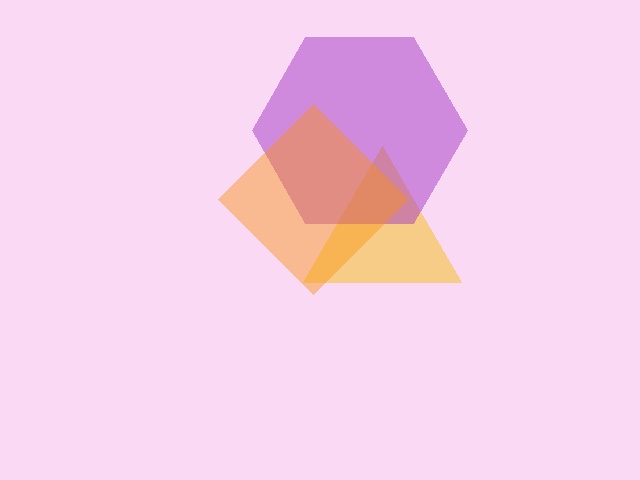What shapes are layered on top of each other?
The layered shapes are: a yellow triangle, a purple hexagon, an orange diamond.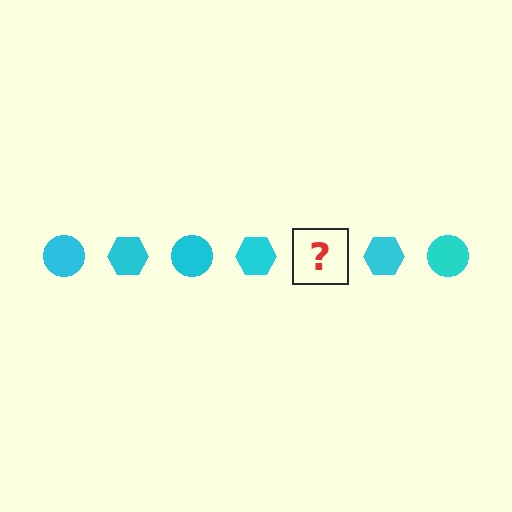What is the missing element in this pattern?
The missing element is a cyan circle.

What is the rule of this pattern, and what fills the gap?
The rule is that the pattern cycles through circle, hexagon shapes in cyan. The gap should be filled with a cyan circle.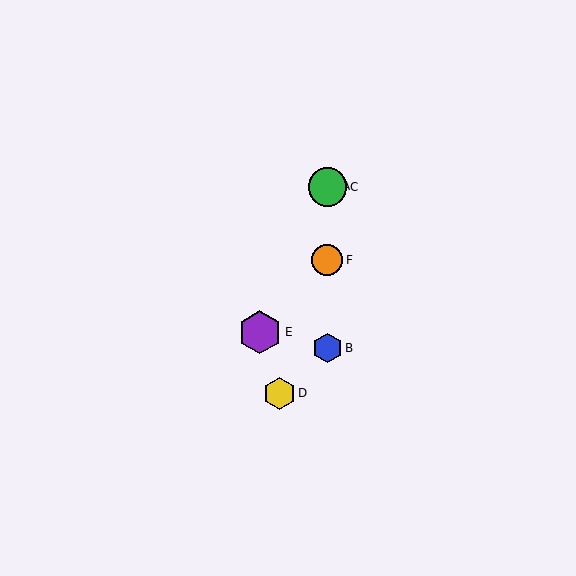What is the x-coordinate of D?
Object D is at x≈279.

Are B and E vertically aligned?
No, B is at x≈327 and E is at x≈260.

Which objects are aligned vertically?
Objects A, B, C, F are aligned vertically.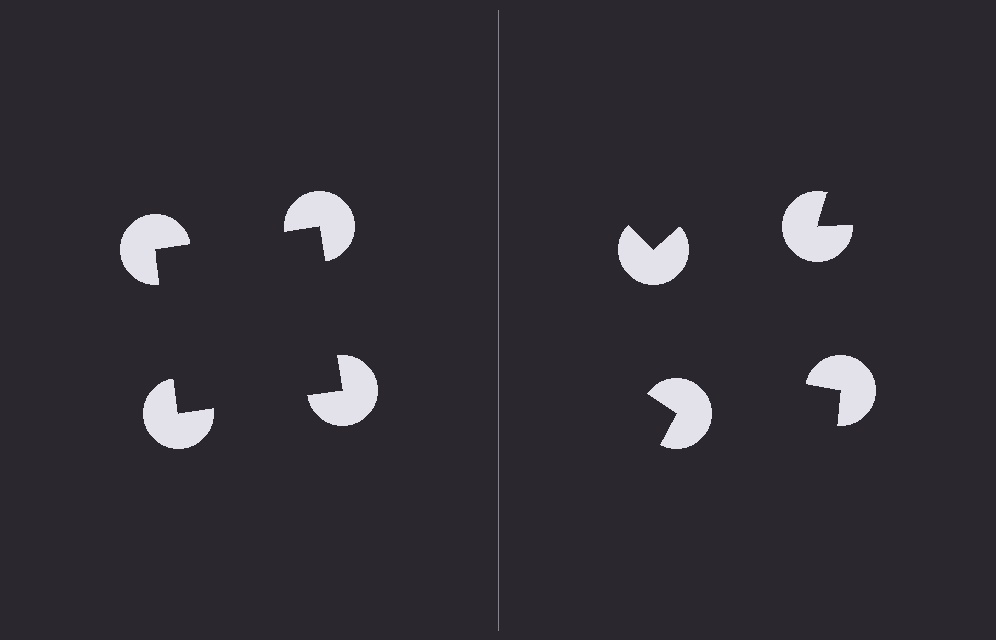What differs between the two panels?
The pac-man discs are positioned identically on both sides; only the wedge orientations differ. On the left they align to a square; on the right they are misaligned.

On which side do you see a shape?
An illusory square appears on the left side. On the right side the wedge cuts are rotated, so no coherent shape forms.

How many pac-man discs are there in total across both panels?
8 — 4 on each side.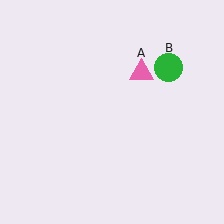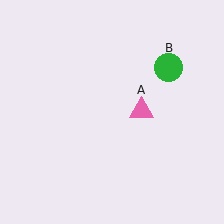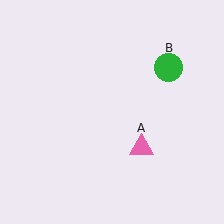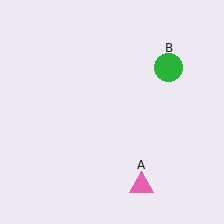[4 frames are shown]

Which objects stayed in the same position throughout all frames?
Green circle (object B) remained stationary.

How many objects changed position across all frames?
1 object changed position: pink triangle (object A).